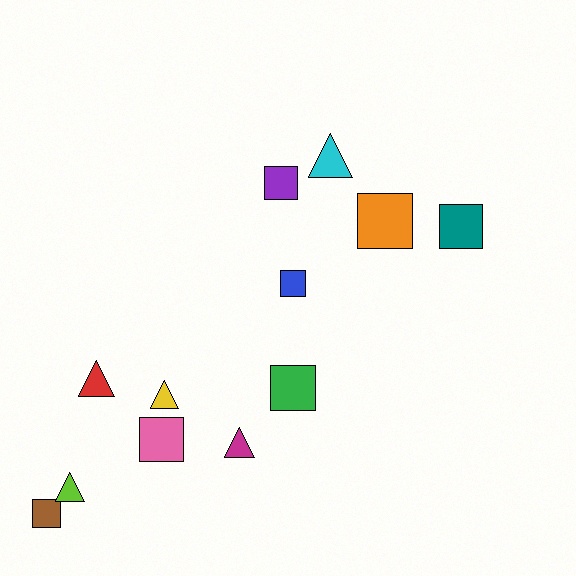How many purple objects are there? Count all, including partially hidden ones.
There is 1 purple object.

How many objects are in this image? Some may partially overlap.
There are 12 objects.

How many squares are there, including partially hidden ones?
There are 7 squares.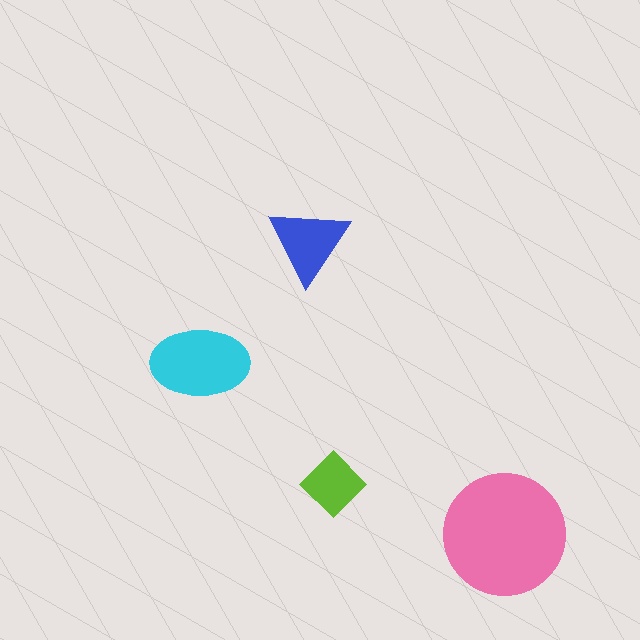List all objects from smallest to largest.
The lime diamond, the blue triangle, the cyan ellipse, the pink circle.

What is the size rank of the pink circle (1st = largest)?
1st.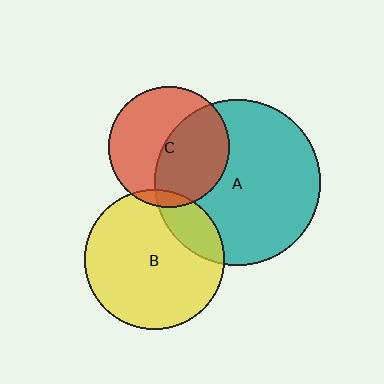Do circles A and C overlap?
Yes.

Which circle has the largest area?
Circle A (teal).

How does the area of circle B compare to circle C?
Approximately 1.3 times.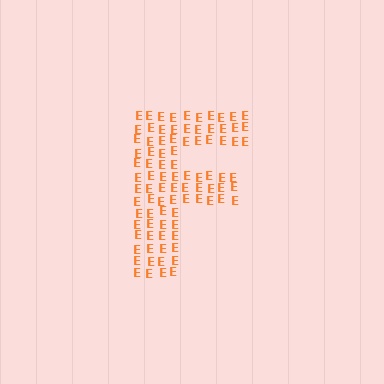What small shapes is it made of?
It is made of small letter E's.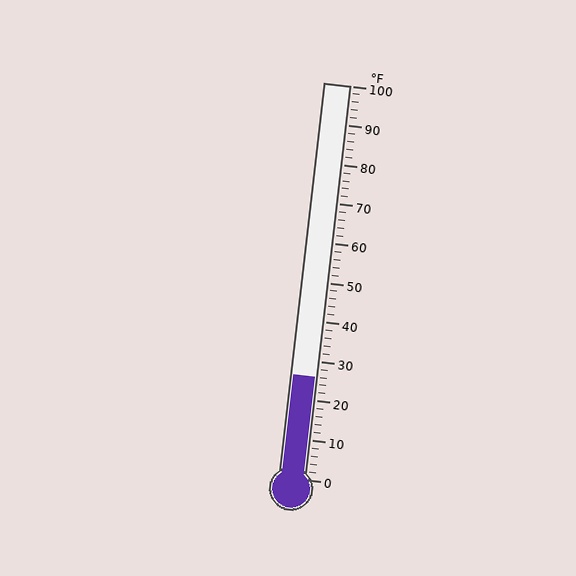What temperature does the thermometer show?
The thermometer shows approximately 26°F.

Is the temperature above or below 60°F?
The temperature is below 60°F.